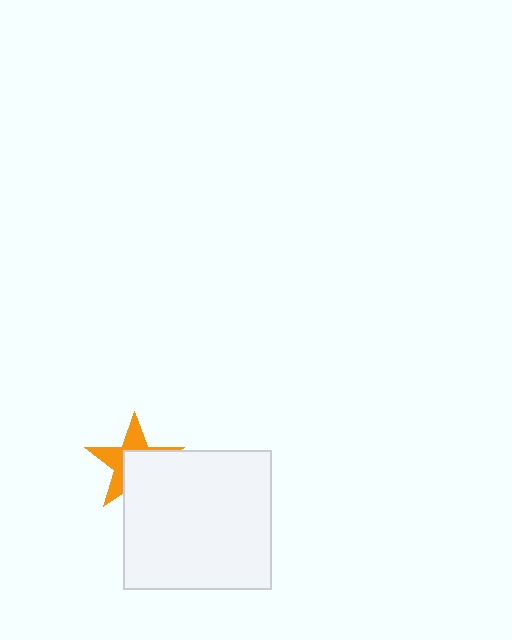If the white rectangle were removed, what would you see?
You would see the complete orange star.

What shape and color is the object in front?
The object in front is a white rectangle.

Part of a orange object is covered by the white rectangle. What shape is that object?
It is a star.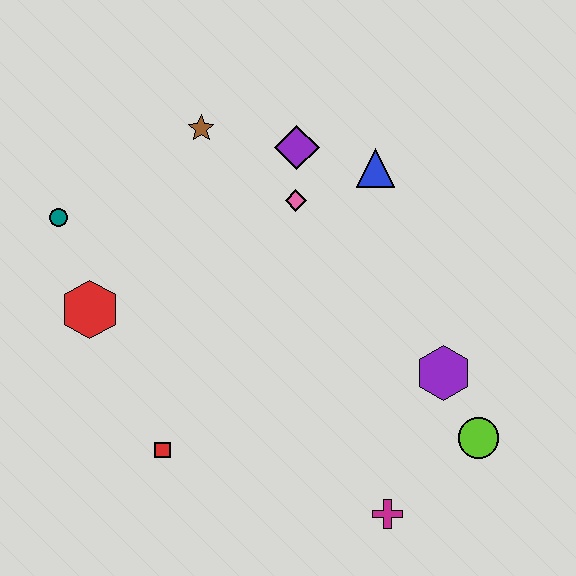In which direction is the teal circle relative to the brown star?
The teal circle is to the left of the brown star.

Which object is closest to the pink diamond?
The purple diamond is closest to the pink diamond.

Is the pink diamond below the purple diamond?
Yes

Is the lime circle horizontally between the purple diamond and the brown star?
No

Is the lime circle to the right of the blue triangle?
Yes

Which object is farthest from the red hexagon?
The lime circle is farthest from the red hexagon.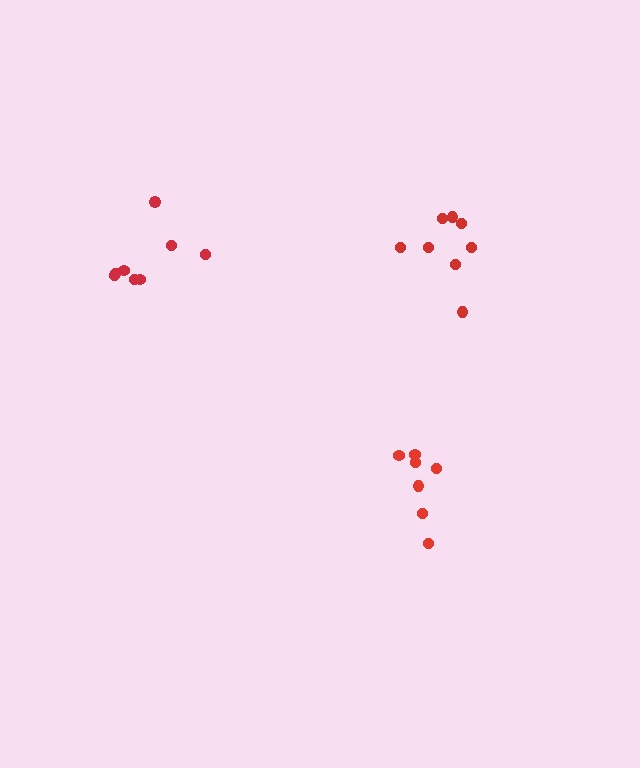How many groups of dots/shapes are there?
There are 3 groups.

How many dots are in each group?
Group 1: 8 dots, Group 2: 8 dots, Group 3: 7 dots (23 total).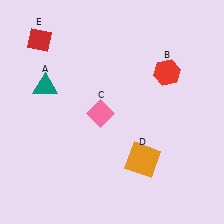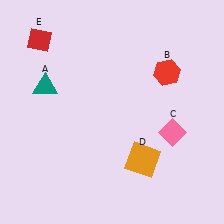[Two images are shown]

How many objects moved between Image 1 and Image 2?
1 object moved between the two images.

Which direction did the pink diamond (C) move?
The pink diamond (C) moved right.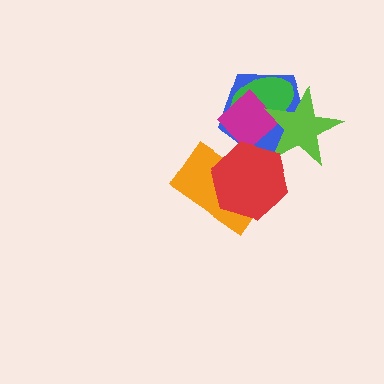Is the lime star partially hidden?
No, no other shape covers it.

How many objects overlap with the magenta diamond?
4 objects overlap with the magenta diamond.